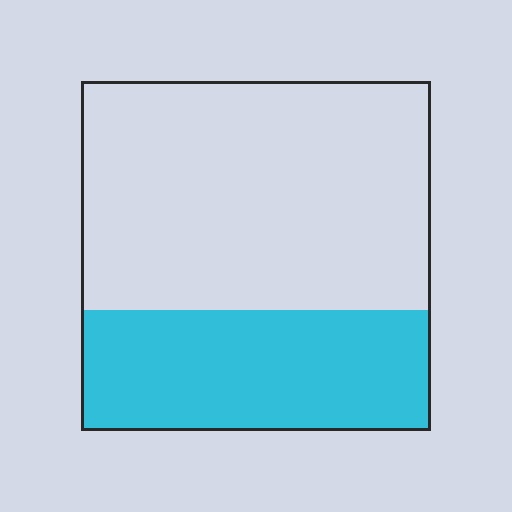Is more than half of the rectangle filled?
No.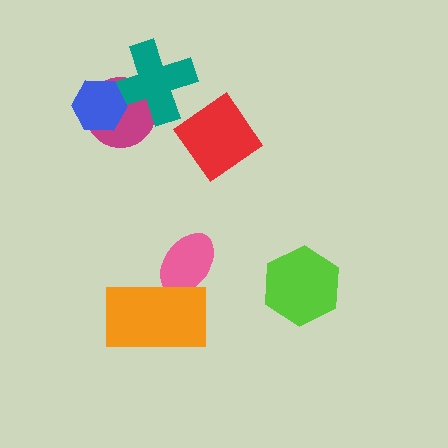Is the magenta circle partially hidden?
Yes, it is partially covered by another shape.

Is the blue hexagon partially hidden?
No, no other shape covers it.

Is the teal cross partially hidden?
Yes, it is partially covered by another shape.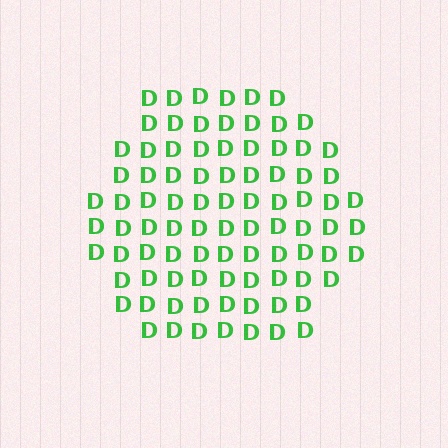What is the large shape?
The large shape is a hexagon.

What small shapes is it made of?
It is made of small letter D's.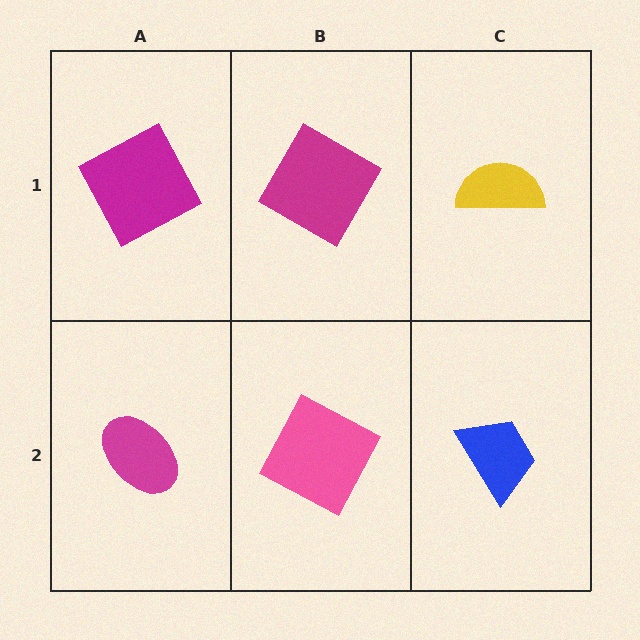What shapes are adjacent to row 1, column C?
A blue trapezoid (row 2, column C), a magenta diamond (row 1, column B).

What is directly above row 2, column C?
A yellow semicircle.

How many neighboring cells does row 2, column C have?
2.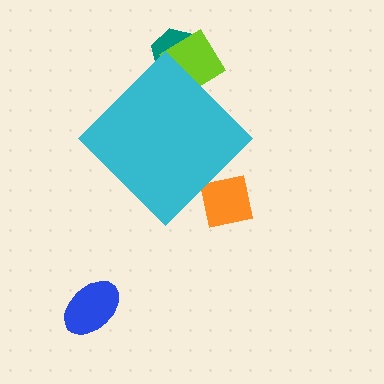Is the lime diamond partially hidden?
Yes, the lime diamond is partially hidden behind the cyan diamond.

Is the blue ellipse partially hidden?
No, the blue ellipse is fully visible.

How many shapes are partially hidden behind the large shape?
3 shapes are partially hidden.